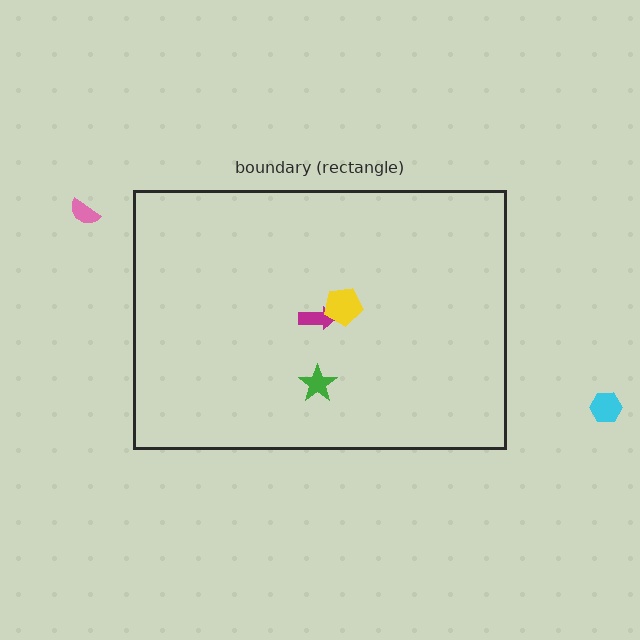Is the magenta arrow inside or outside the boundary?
Inside.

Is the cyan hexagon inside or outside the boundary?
Outside.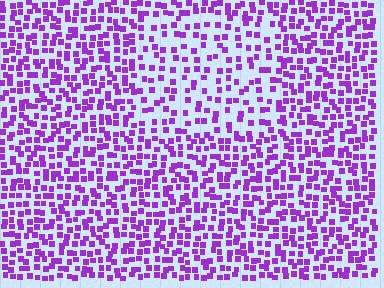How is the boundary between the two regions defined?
The boundary is defined by a change in element density (approximately 1.7x ratio). All elements are the same color, size, and shape.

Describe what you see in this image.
The image contains small purple elements arranged at two different densities. A rectangle-shaped region is visible where the elements are less densely packed than the surrounding area.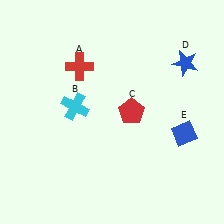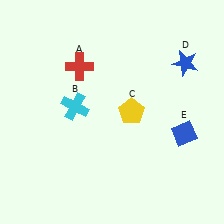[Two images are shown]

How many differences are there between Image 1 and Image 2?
There is 1 difference between the two images.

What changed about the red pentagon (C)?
In Image 1, C is red. In Image 2, it changed to yellow.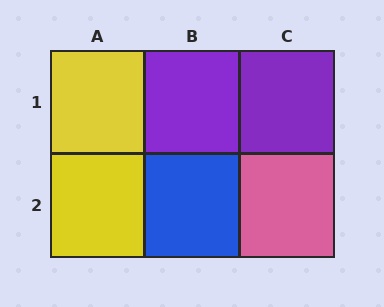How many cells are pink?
1 cell is pink.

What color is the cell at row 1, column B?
Purple.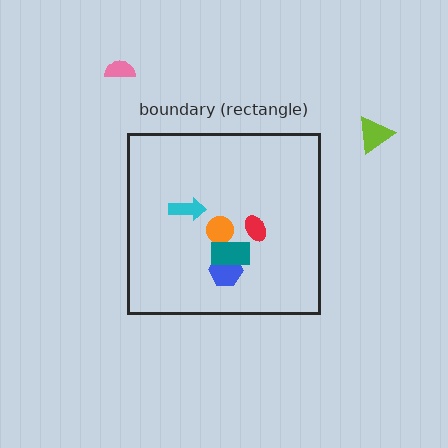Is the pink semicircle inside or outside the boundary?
Outside.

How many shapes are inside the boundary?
5 inside, 2 outside.